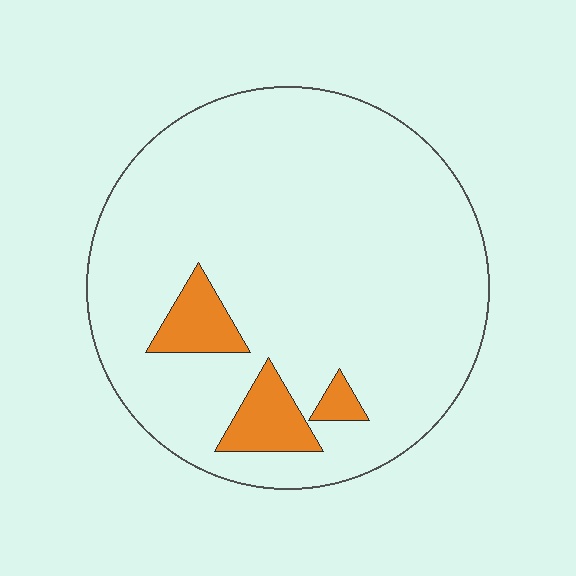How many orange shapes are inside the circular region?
3.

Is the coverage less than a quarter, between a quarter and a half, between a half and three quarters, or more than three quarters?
Less than a quarter.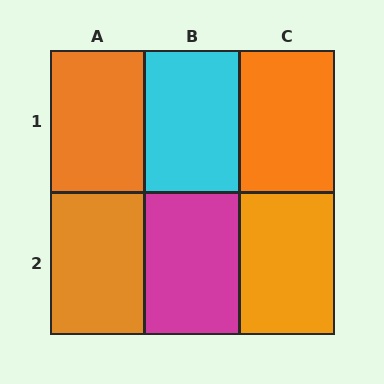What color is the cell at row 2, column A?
Orange.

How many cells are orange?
4 cells are orange.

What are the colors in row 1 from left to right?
Orange, cyan, orange.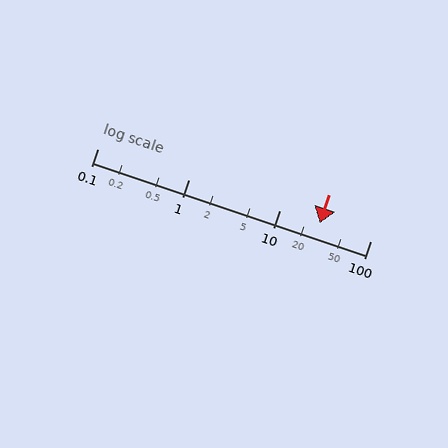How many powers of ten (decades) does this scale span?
The scale spans 3 decades, from 0.1 to 100.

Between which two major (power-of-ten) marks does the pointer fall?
The pointer is between 10 and 100.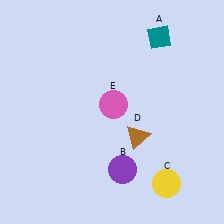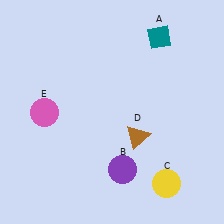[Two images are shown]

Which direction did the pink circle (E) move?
The pink circle (E) moved left.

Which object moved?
The pink circle (E) moved left.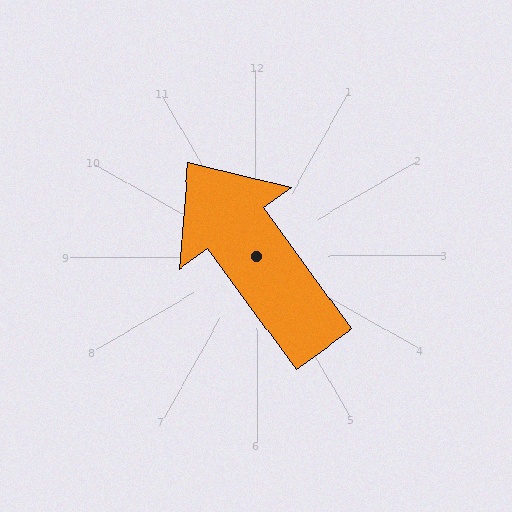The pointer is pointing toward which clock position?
Roughly 11 o'clock.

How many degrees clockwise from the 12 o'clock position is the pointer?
Approximately 324 degrees.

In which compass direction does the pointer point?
Northwest.